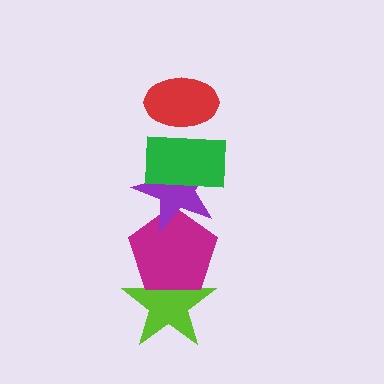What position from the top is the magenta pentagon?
The magenta pentagon is 4th from the top.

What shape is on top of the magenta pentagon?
The purple star is on top of the magenta pentagon.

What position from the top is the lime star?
The lime star is 5th from the top.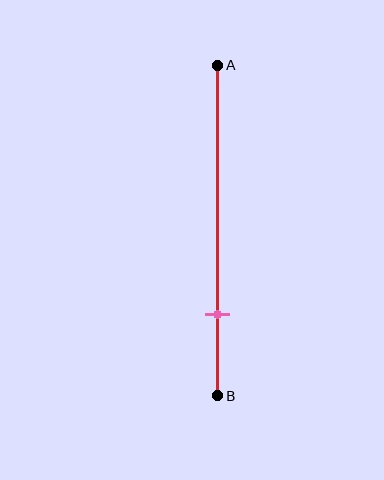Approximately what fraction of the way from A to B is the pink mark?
The pink mark is approximately 75% of the way from A to B.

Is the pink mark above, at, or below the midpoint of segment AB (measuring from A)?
The pink mark is below the midpoint of segment AB.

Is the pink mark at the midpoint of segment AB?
No, the mark is at about 75% from A, not at the 50% midpoint.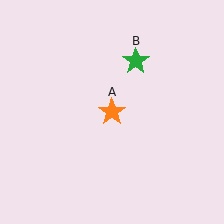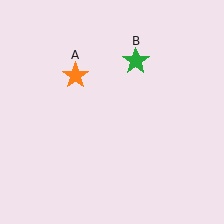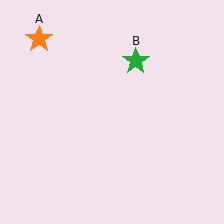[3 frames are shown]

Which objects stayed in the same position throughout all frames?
Green star (object B) remained stationary.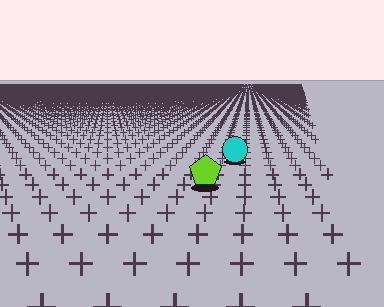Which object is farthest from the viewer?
The cyan circle is farthest from the viewer. It appears smaller and the ground texture around it is denser.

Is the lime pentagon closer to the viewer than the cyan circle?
Yes. The lime pentagon is closer — you can tell from the texture gradient: the ground texture is coarser near it.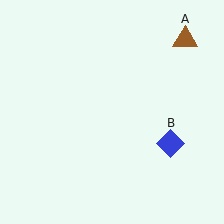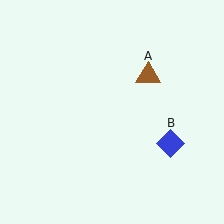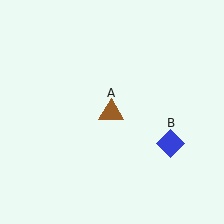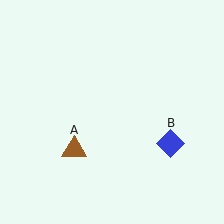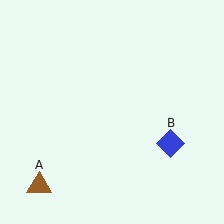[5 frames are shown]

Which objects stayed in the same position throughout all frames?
Blue diamond (object B) remained stationary.